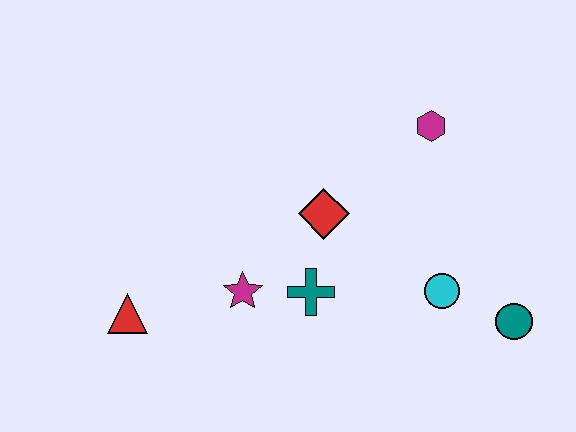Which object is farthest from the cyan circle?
The red triangle is farthest from the cyan circle.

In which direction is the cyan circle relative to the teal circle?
The cyan circle is to the left of the teal circle.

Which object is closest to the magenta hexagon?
The red diamond is closest to the magenta hexagon.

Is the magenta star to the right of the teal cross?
No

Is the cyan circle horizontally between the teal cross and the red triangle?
No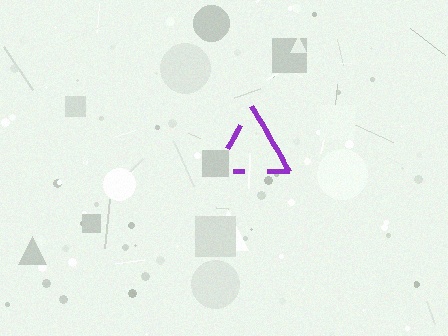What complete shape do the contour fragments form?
The contour fragments form a triangle.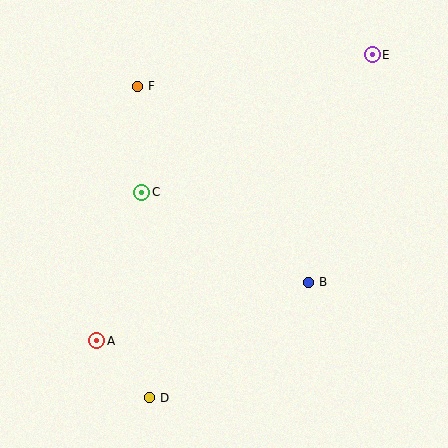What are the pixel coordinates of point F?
Point F is at (138, 86).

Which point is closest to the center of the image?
Point C at (142, 192) is closest to the center.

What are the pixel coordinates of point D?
Point D is at (150, 398).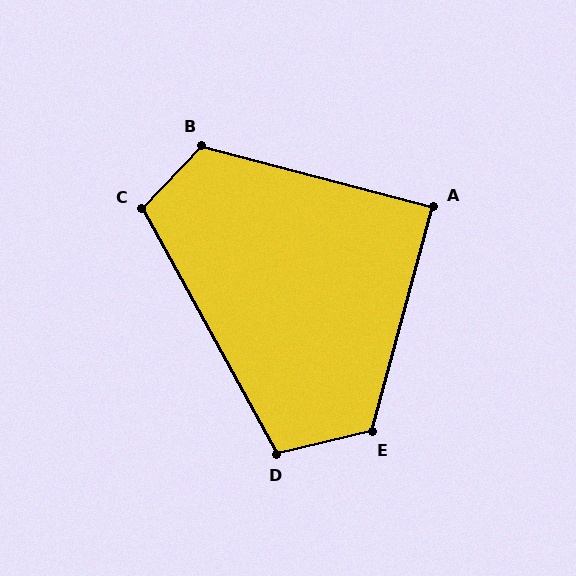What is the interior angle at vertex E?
Approximately 118 degrees (obtuse).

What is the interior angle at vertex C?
Approximately 108 degrees (obtuse).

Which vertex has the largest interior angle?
B, at approximately 119 degrees.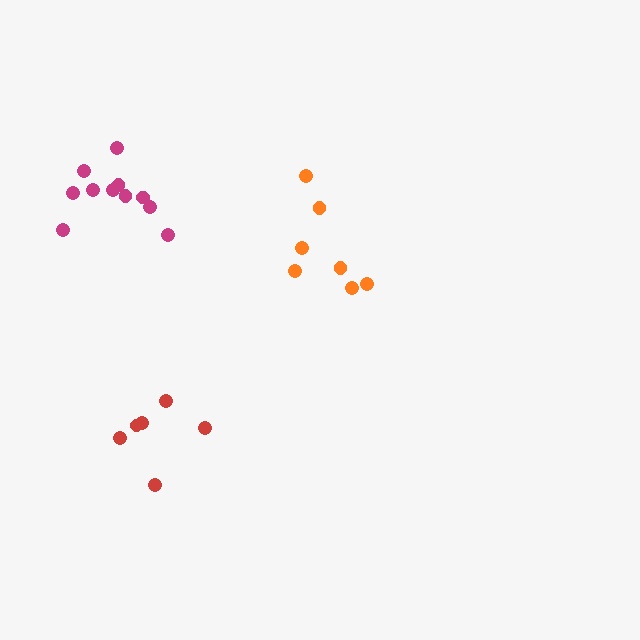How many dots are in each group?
Group 1: 6 dots, Group 2: 11 dots, Group 3: 7 dots (24 total).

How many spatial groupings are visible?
There are 3 spatial groupings.